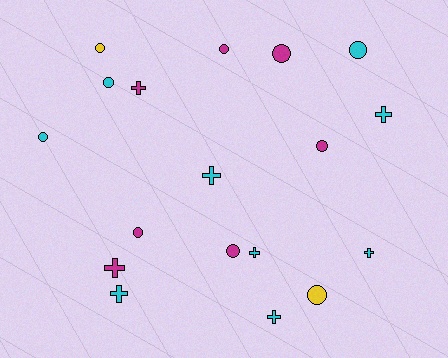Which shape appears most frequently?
Circle, with 10 objects.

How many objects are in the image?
There are 18 objects.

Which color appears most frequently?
Cyan, with 9 objects.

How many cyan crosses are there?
There are 6 cyan crosses.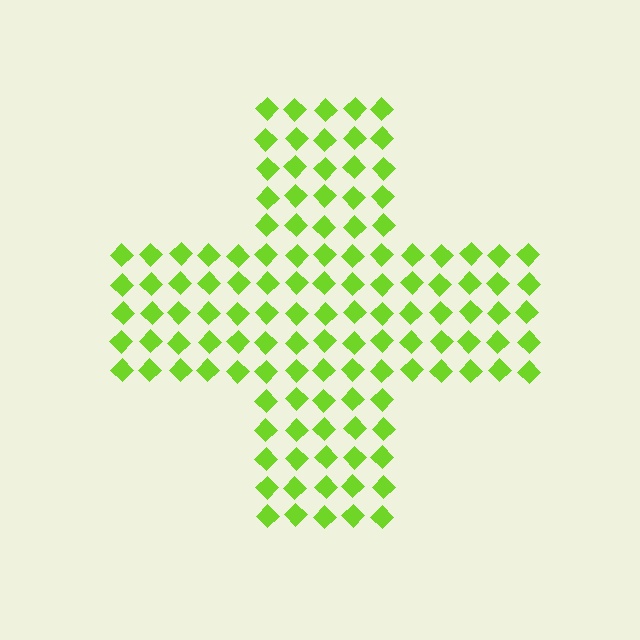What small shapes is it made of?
It is made of small diamonds.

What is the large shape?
The large shape is a cross.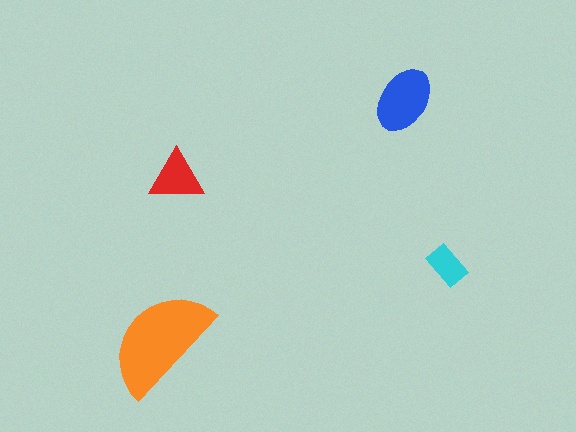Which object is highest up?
The blue ellipse is topmost.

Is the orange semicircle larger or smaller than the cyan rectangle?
Larger.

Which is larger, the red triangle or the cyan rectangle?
The red triangle.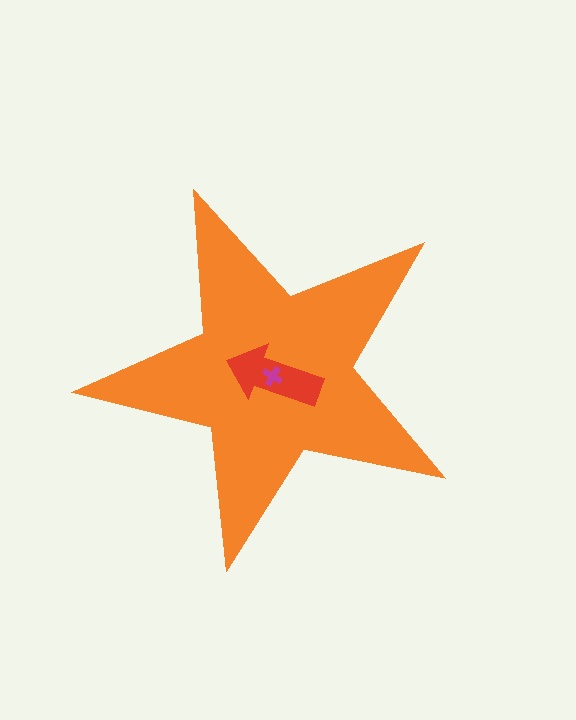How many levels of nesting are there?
3.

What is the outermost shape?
The orange star.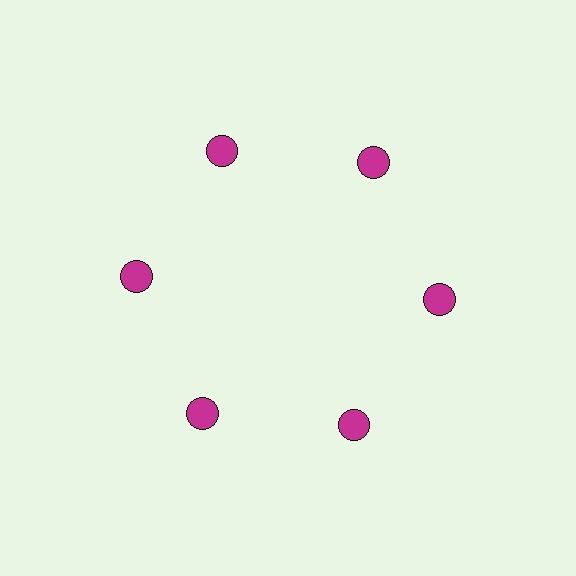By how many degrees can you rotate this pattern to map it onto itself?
The pattern maps onto itself every 60 degrees of rotation.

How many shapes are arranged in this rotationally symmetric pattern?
There are 6 shapes, arranged in 6 groups of 1.